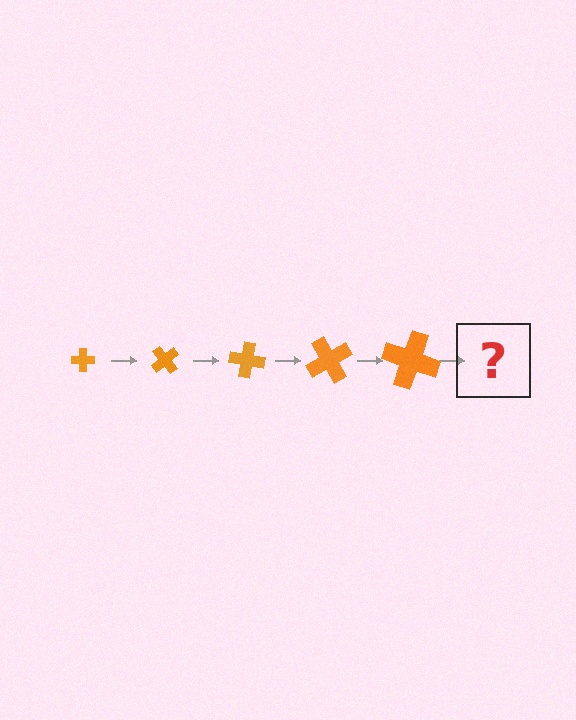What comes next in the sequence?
The next element should be a cross, larger than the previous one and rotated 250 degrees from the start.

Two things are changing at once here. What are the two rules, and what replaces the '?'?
The two rules are that the cross grows larger each step and it rotates 50 degrees each step. The '?' should be a cross, larger than the previous one and rotated 250 degrees from the start.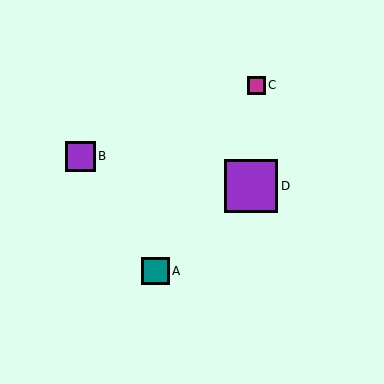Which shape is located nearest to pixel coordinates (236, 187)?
The purple square (labeled D) at (251, 186) is nearest to that location.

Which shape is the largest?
The purple square (labeled D) is the largest.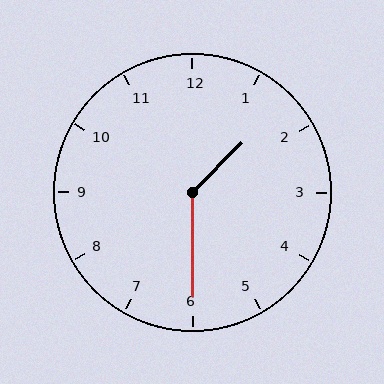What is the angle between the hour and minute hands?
Approximately 135 degrees.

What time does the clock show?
1:30.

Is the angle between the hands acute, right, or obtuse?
It is obtuse.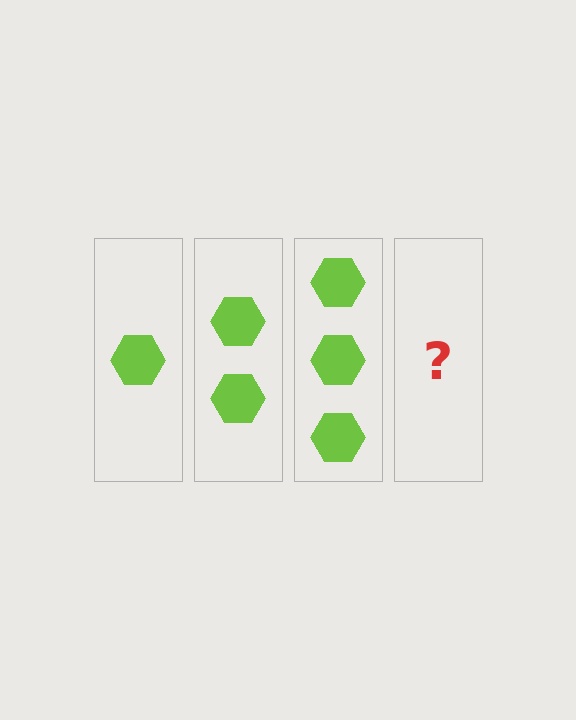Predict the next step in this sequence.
The next step is 4 hexagons.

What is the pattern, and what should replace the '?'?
The pattern is that each step adds one more hexagon. The '?' should be 4 hexagons.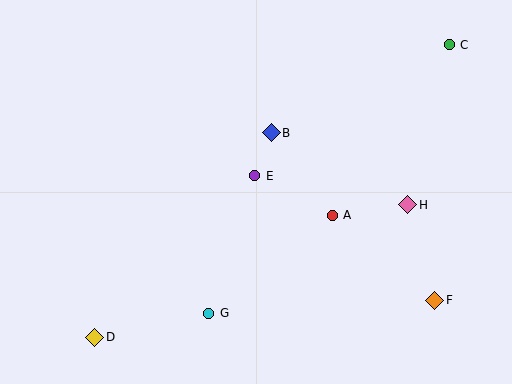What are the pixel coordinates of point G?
Point G is at (209, 313).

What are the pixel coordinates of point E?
Point E is at (255, 176).